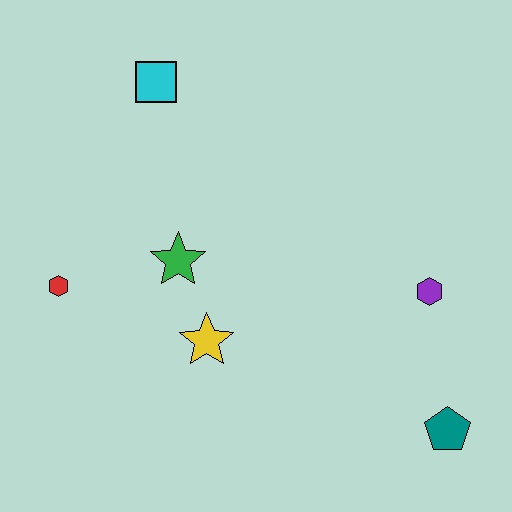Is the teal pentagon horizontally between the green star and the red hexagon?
No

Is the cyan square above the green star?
Yes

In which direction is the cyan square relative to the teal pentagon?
The cyan square is above the teal pentagon.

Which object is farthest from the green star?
The teal pentagon is farthest from the green star.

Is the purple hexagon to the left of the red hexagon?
No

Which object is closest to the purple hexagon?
The teal pentagon is closest to the purple hexagon.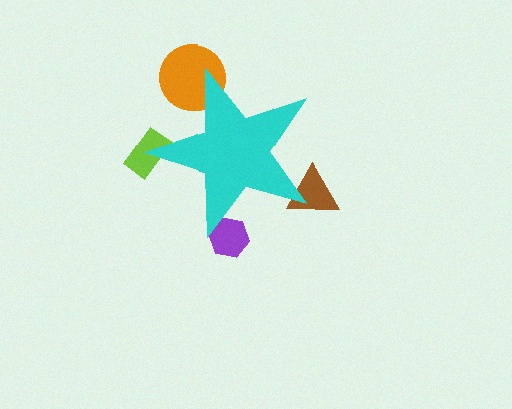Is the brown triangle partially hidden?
Yes, the brown triangle is partially hidden behind the cyan star.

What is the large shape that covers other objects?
A cyan star.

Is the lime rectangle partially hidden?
Yes, the lime rectangle is partially hidden behind the cyan star.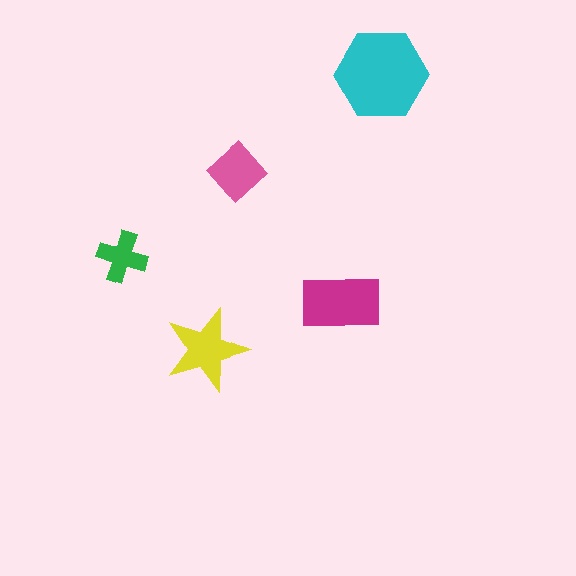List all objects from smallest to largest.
The green cross, the pink diamond, the yellow star, the magenta rectangle, the cyan hexagon.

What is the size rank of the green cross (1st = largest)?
5th.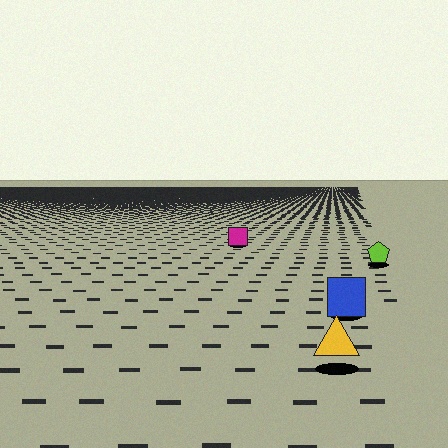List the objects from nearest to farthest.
From nearest to farthest: the yellow triangle, the blue square, the lime pentagon, the magenta square.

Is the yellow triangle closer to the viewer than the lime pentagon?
Yes. The yellow triangle is closer — you can tell from the texture gradient: the ground texture is coarser near it.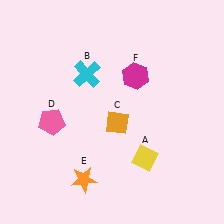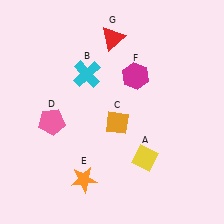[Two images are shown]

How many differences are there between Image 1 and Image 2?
There is 1 difference between the two images.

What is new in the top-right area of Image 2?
A red triangle (G) was added in the top-right area of Image 2.